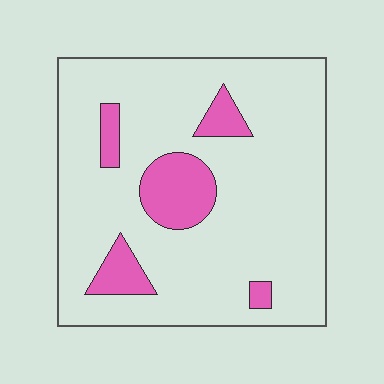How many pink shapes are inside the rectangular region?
5.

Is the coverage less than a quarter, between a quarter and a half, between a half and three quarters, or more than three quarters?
Less than a quarter.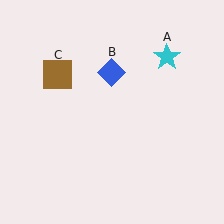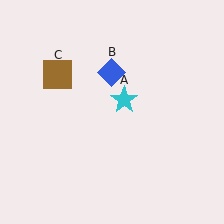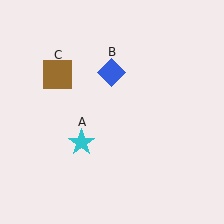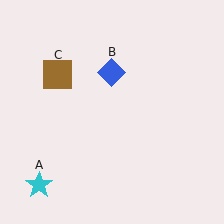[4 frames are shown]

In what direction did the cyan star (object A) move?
The cyan star (object A) moved down and to the left.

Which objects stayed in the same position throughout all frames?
Blue diamond (object B) and brown square (object C) remained stationary.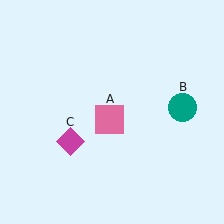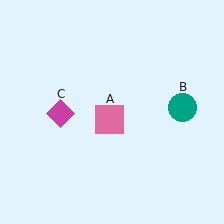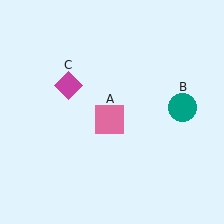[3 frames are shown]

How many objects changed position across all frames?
1 object changed position: magenta diamond (object C).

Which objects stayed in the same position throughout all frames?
Pink square (object A) and teal circle (object B) remained stationary.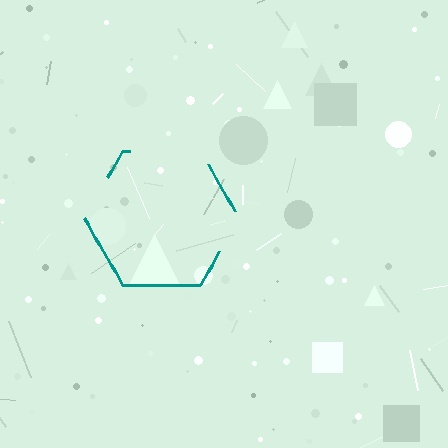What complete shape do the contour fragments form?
The contour fragments form a hexagon.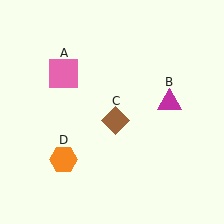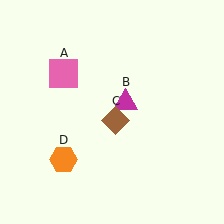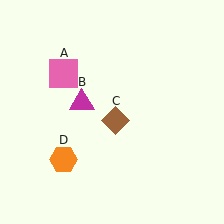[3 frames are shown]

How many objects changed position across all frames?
1 object changed position: magenta triangle (object B).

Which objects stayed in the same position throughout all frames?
Pink square (object A) and brown diamond (object C) and orange hexagon (object D) remained stationary.